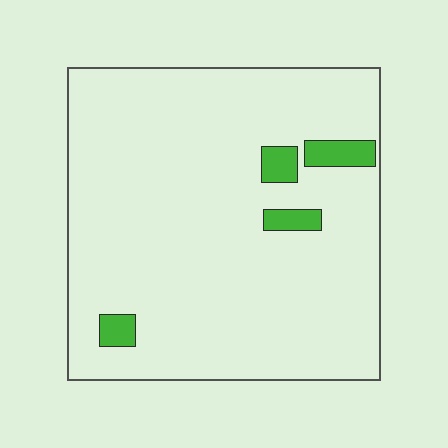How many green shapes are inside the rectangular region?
4.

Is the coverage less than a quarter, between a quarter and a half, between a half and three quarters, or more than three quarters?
Less than a quarter.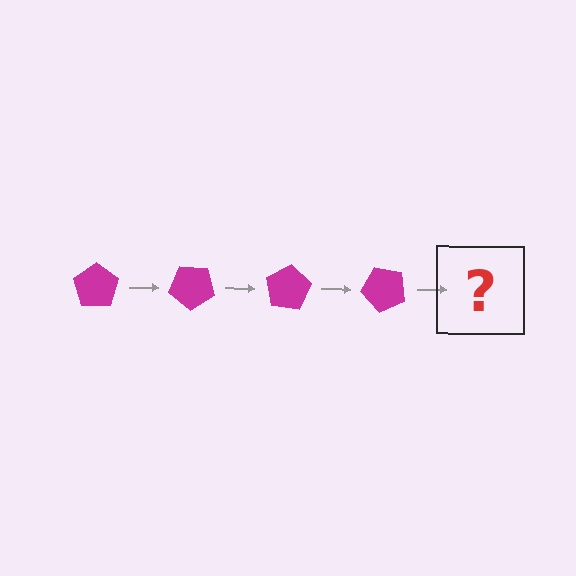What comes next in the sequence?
The next element should be a magenta pentagon rotated 160 degrees.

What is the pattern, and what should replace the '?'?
The pattern is that the pentagon rotates 40 degrees each step. The '?' should be a magenta pentagon rotated 160 degrees.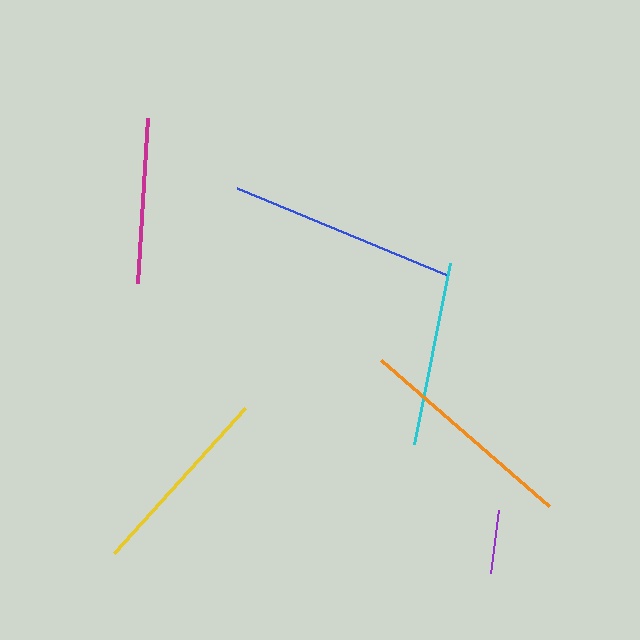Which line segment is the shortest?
The purple line is the shortest at approximately 64 pixels.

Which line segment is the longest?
The blue line is the longest at approximately 228 pixels.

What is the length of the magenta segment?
The magenta segment is approximately 165 pixels long.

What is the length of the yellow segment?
The yellow segment is approximately 196 pixels long.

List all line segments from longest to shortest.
From longest to shortest: blue, orange, yellow, cyan, magenta, purple.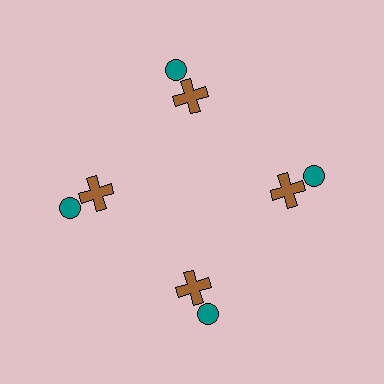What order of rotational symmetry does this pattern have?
This pattern has 4-fold rotational symmetry.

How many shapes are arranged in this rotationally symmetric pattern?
There are 8 shapes, arranged in 4 groups of 2.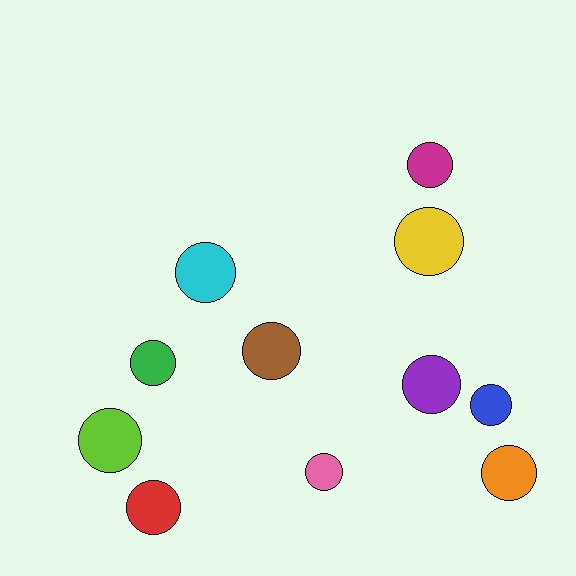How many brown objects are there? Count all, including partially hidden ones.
There is 1 brown object.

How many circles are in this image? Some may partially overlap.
There are 11 circles.